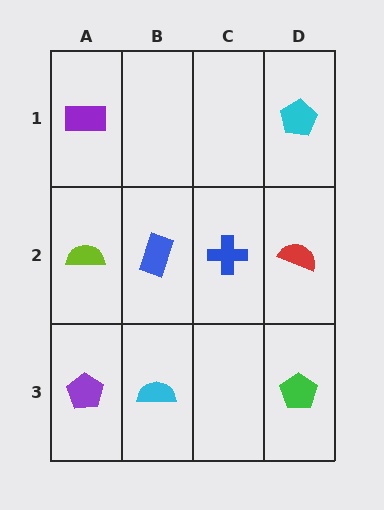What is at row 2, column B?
A blue rectangle.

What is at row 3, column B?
A cyan semicircle.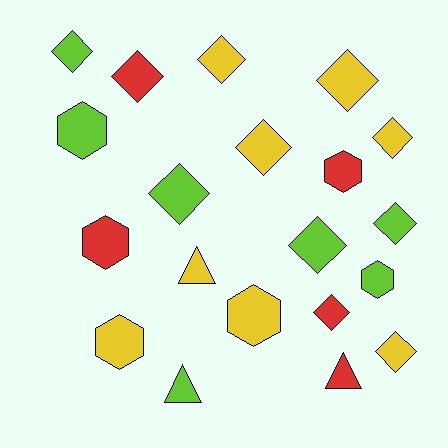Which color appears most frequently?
Yellow, with 8 objects.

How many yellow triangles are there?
There is 1 yellow triangle.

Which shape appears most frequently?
Diamond, with 11 objects.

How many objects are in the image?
There are 20 objects.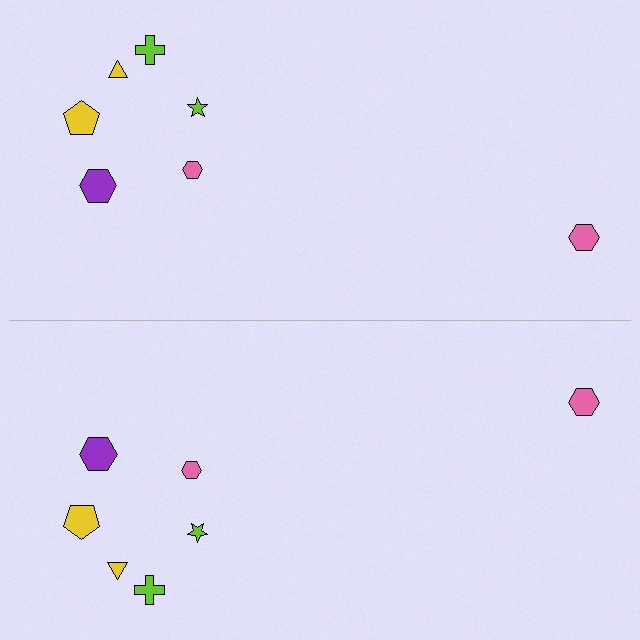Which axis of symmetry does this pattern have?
The pattern has a horizontal axis of symmetry running through the center of the image.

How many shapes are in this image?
There are 14 shapes in this image.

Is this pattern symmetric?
Yes, this pattern has bilateral (reflection) symmetry.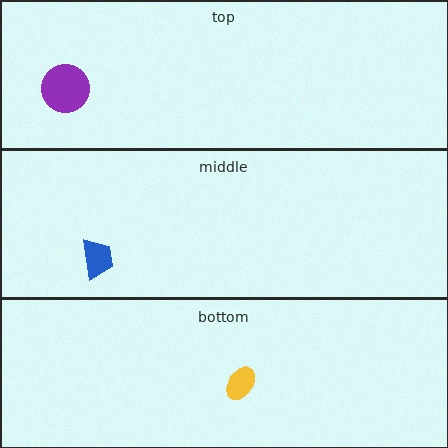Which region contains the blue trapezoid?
The middle region.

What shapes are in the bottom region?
The yellow ellipse.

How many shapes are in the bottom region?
1.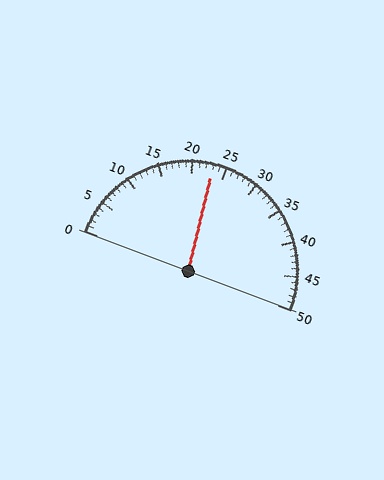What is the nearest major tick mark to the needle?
The nearest major tick mark is 25.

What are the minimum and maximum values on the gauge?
The gauge ranges from 0 to 50.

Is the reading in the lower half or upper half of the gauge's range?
The reading is in the lower half of the range (0 to 50).